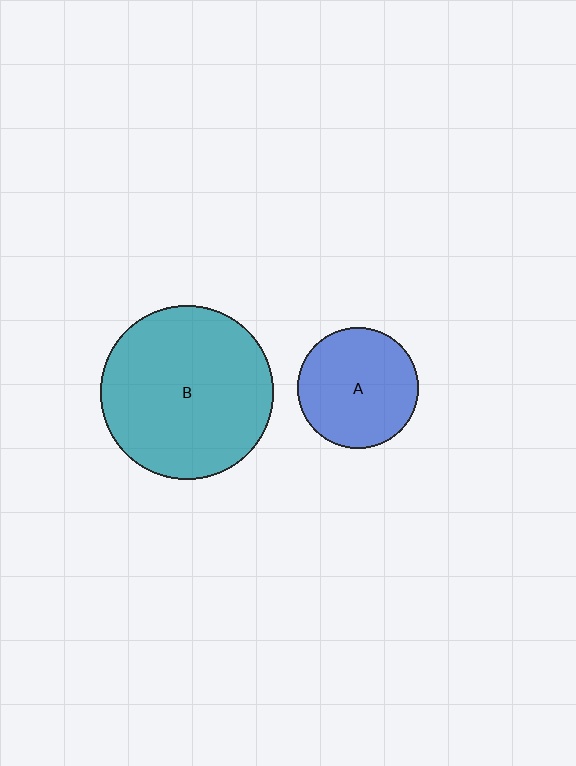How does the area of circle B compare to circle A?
Approximately 2.1 times.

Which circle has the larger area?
Circle B (teal).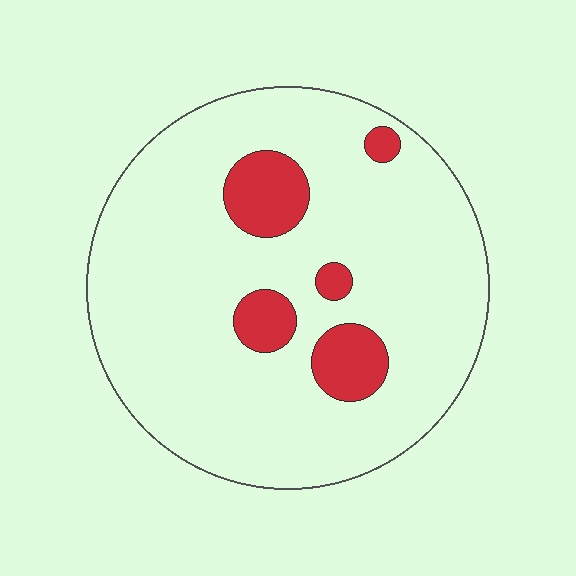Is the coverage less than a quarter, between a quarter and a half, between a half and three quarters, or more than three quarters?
Less than a quarter.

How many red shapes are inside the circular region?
5.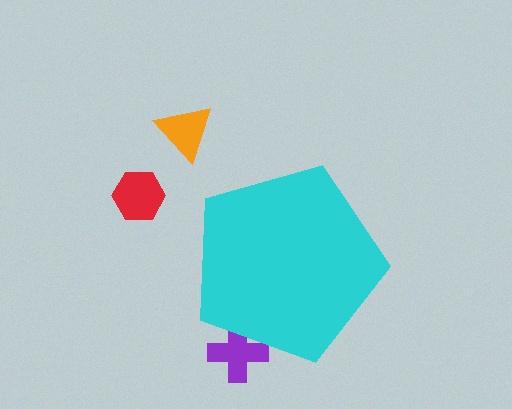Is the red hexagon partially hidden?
No, the red hexagon is fully visible.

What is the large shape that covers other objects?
A cyan pentagon.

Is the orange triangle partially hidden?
No, the orange triangle is fully visible.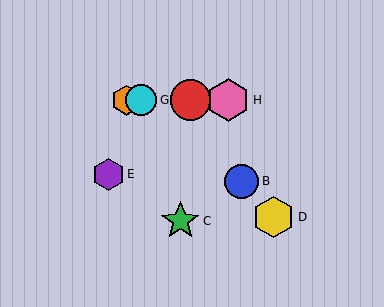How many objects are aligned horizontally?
4 objects (A, F, G, H) are aligned horizontally.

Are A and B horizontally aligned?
No, A is at y≈100 and B is at y≈181.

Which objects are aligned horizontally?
Objects A, F, G, H are aligned horizontally.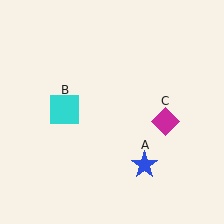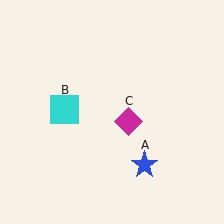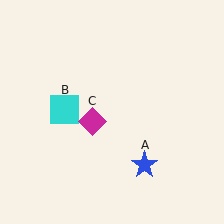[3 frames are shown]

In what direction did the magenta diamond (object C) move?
The magenta diamond (object C) moved left.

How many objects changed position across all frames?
1 object changed position: magenta diamond (object C).